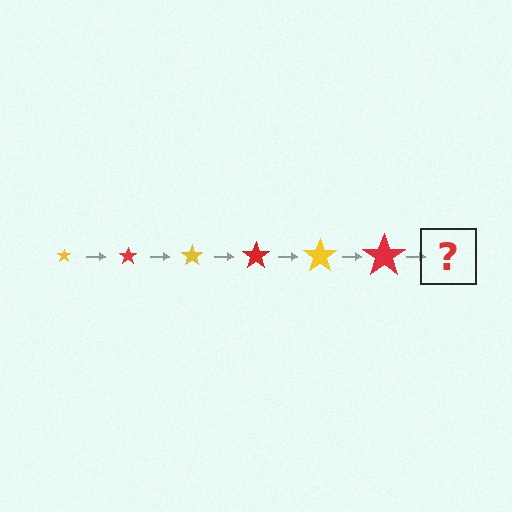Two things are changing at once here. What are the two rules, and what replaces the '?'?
The two rules are that the star grows larger each step and the color cycles through yellow and red. The '?' should be a yellow star, larger than the previous one.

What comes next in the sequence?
The next element should be a yellow star, larger than the previous one.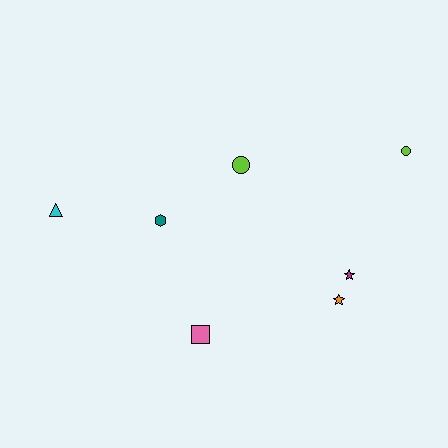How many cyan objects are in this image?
There is 1 cyan object.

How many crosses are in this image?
There are no crosses.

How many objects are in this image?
There are 7 objects.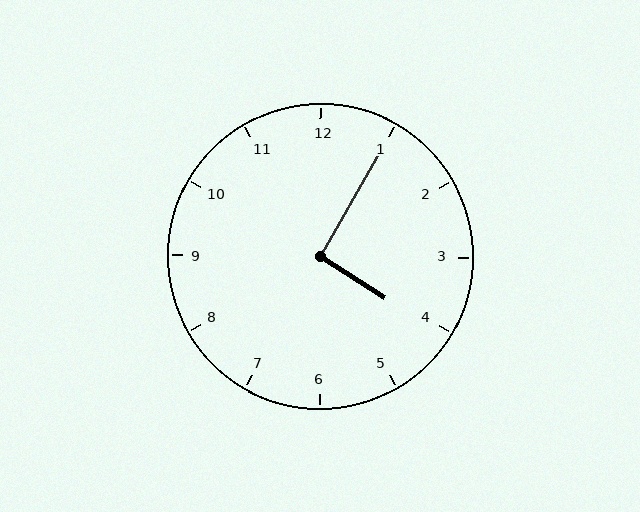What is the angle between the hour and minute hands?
Approximately 92 degrees.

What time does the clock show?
4:05.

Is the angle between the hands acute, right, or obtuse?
It is right.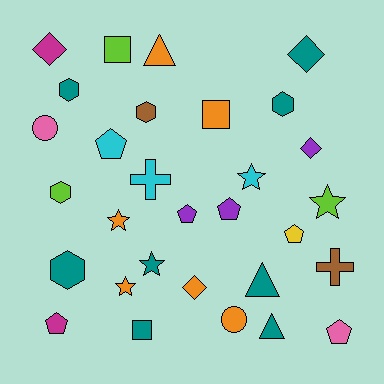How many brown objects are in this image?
There are 2 brown objects.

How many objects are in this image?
There are 30 objects.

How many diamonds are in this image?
There are 4 diamonds.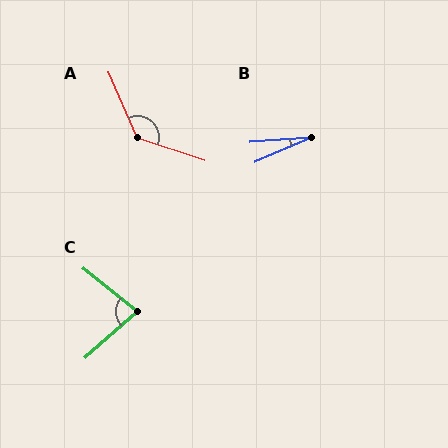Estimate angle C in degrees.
Approximately 80 degrees.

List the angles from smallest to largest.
B (20°), C (80°), A (132°).